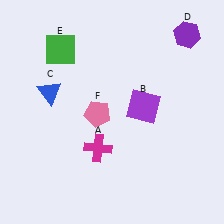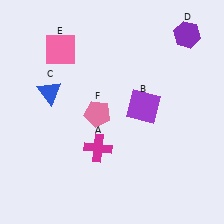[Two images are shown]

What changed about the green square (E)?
In Image 1, E is green. In Image 2, it changed to pink.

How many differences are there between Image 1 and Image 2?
There is 1 difference between the two images.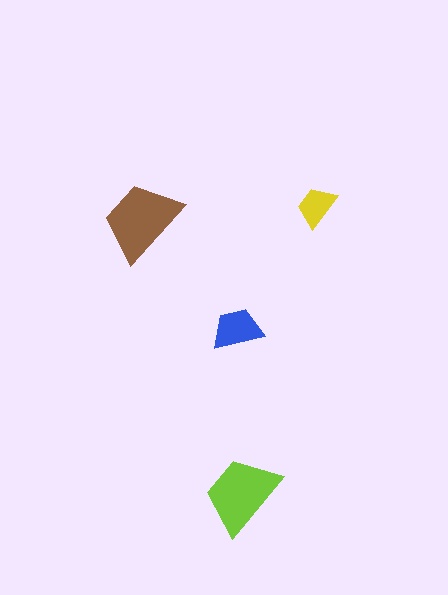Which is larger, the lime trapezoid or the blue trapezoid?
The lime one.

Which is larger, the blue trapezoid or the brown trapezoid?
The brown one.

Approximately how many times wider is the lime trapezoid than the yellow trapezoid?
About 2 times wider.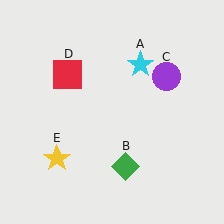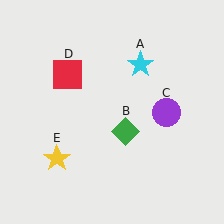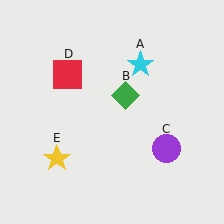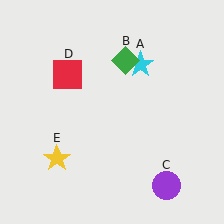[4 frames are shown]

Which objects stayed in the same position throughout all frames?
Cyan star (object A) and red square (object D) and yellow star (object E) remained stationary.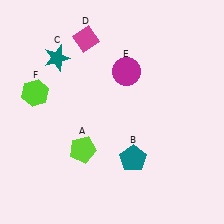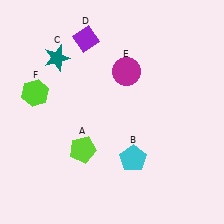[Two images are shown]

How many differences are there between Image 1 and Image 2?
There are 2 differences between the two images.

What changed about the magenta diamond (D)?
In Image 1, D is magenta. In Image 2, it changed to purple.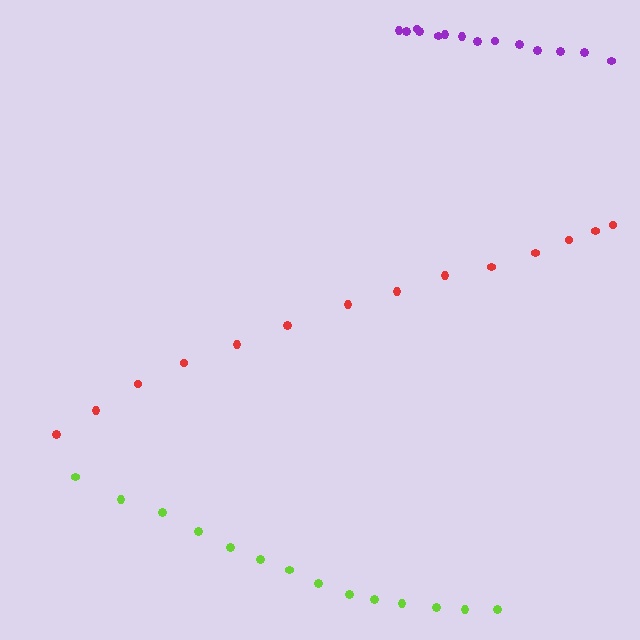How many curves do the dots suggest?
There are 3 distinct paths.